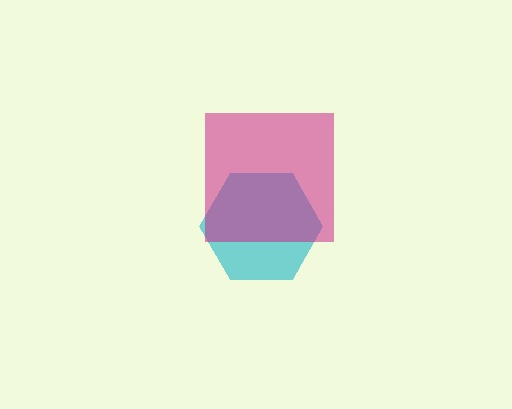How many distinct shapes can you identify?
There are 2 distinct shapes: a cyan hexagon, a magenta square.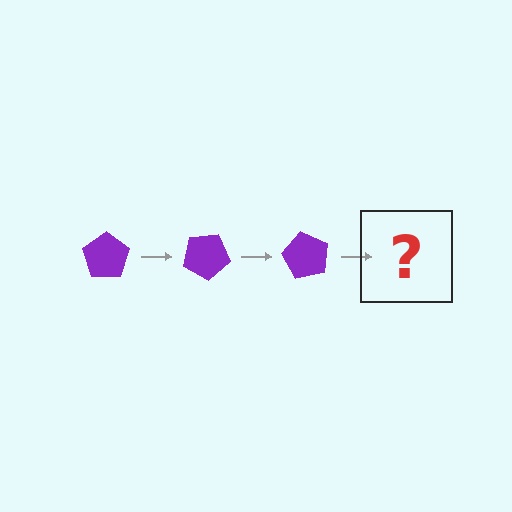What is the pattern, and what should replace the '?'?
The pattern is that the pentagon rotates 30 degrees each step. The '?' should be a purple pentagon rotated 90 degrees.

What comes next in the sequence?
The next element should be a purple pentagon rotated 90 degrees.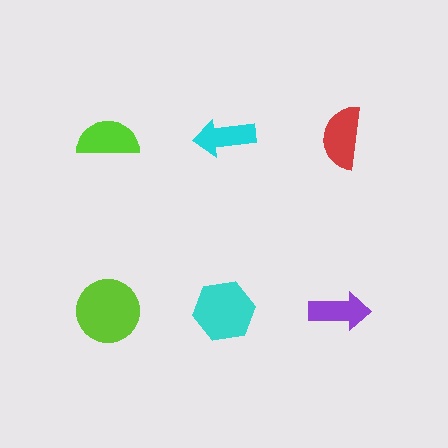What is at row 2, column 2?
A cyan hexagon.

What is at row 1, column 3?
A red semicircle.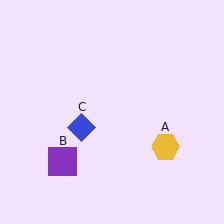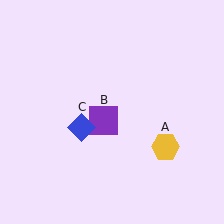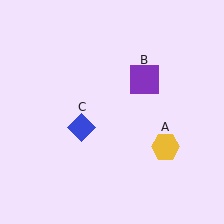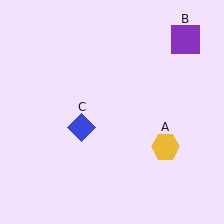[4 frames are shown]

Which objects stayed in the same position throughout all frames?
Yellow hexagon (object A) and blue diamond (object C) remained stationary.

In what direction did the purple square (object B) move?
The purple square (object B) moved up and to the right.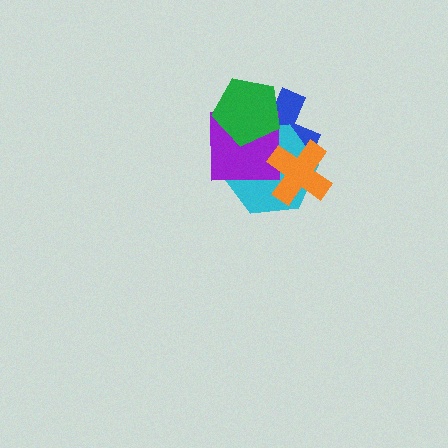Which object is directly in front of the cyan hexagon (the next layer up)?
The purple square is directly in front of the cyan hexagon.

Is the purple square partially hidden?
Yes, it is partially covered by another shape.